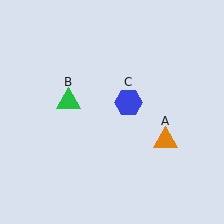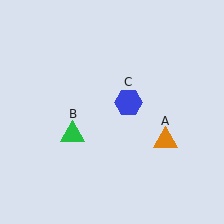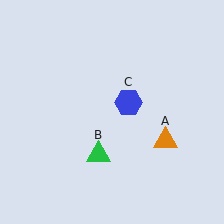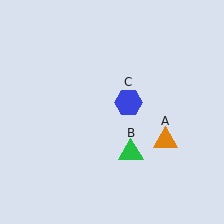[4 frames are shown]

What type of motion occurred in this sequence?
The green triangle (object B) rotated counterclockwise around the center of the scene.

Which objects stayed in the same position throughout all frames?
Orange triangle (object A) and blue hexagon (object C) remained stationary.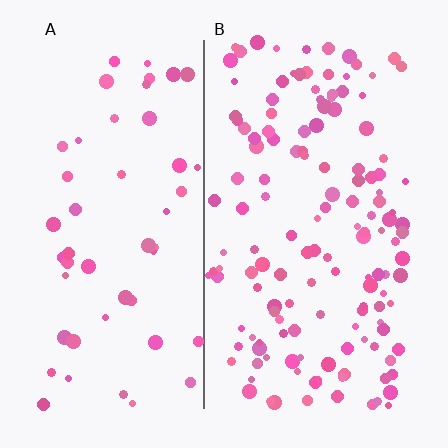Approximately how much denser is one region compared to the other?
Approximately 2.8× — region B over region A.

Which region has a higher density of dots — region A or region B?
B (the right).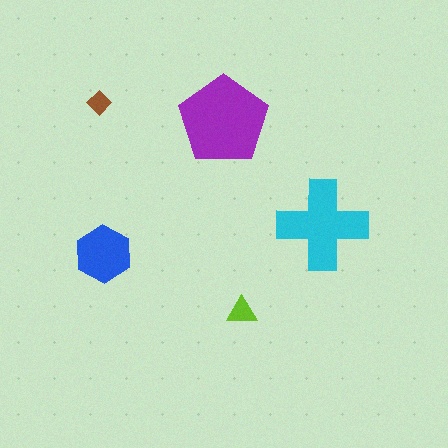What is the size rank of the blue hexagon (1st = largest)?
3rd.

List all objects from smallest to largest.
The brown diamond, the lime triangle, the blue hexagon, the cyan cross, the purple pentagon.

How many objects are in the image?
There are 5 objects in the image.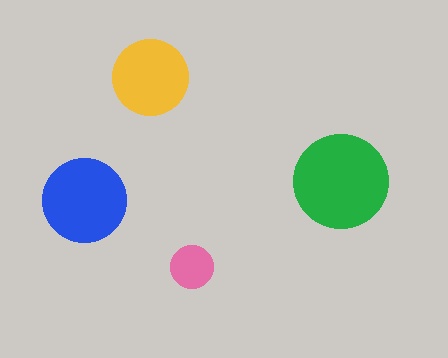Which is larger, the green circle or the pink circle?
The green one.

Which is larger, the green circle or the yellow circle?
The green one.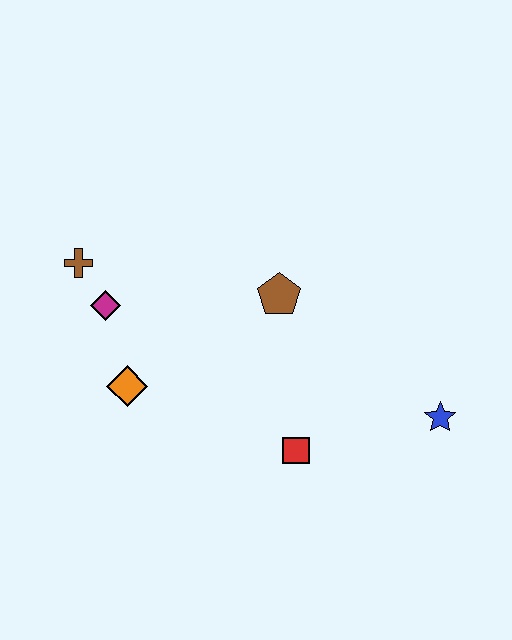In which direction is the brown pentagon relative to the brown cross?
The brown pentagon is to the right of the brown cross.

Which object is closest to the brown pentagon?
The red square is closest to the brown pentagon.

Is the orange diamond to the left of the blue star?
Yes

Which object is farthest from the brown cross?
The blue star is farthest from the brown cross.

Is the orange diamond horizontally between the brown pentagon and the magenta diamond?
Yes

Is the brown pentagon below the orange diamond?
No